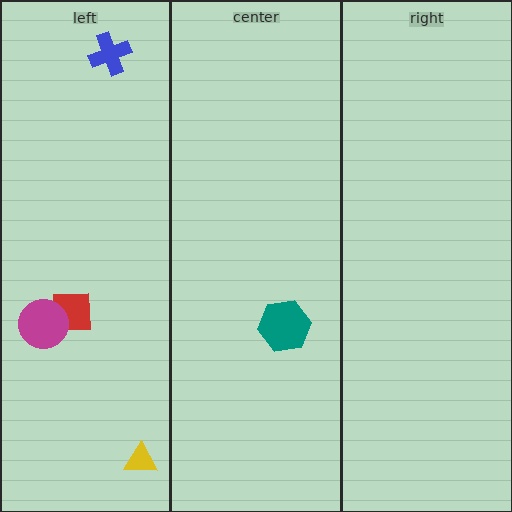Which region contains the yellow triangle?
The left region.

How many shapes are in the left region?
4.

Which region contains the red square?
The left region.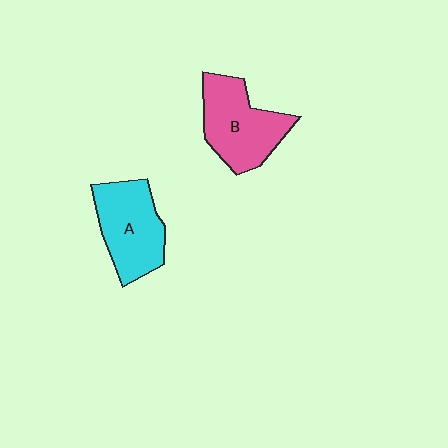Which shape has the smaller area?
Shape A (cyan).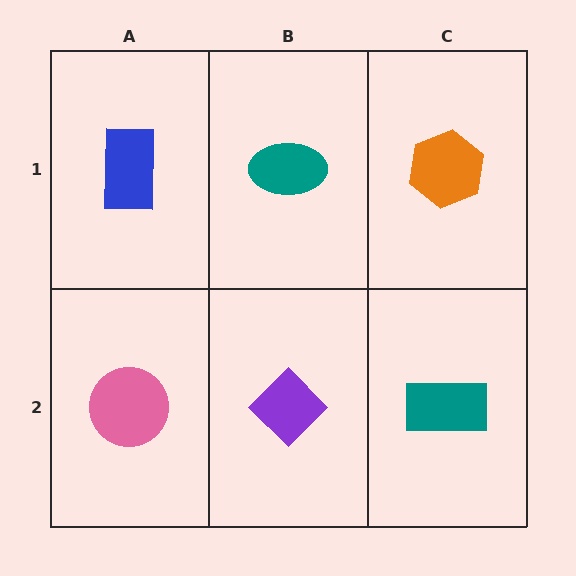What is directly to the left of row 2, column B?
A pink circle.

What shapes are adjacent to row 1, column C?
A teal rectangle (row 2, column C), a teal ellipse (row 1, column B).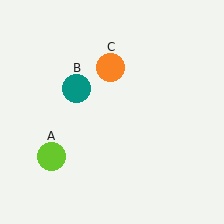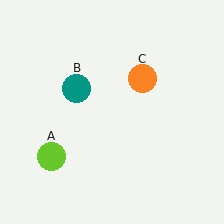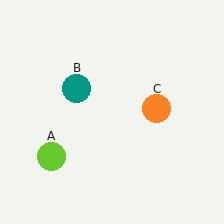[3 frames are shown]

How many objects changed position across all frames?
1 object changed position: orange circle (object C).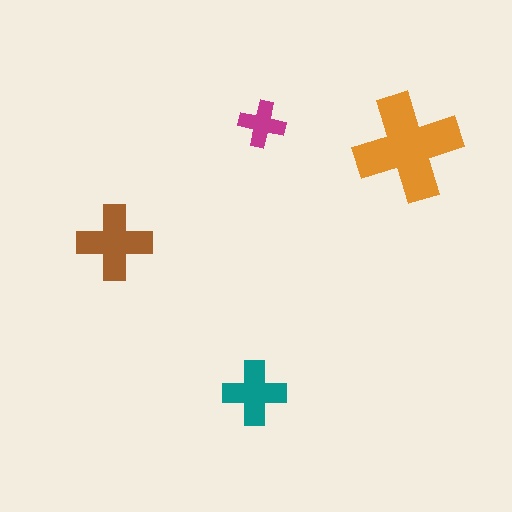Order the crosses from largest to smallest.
the orange one, the brown one, the teal one, the magenta one.